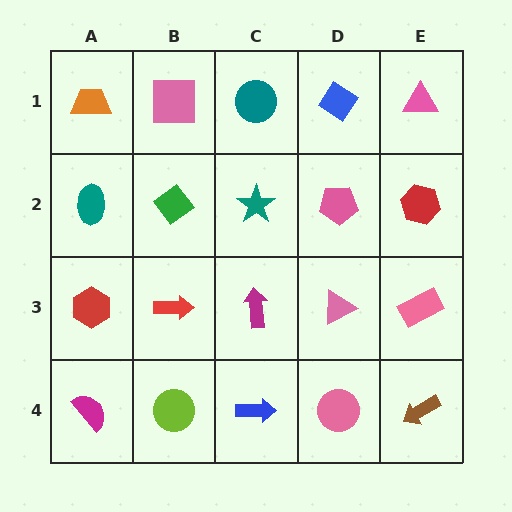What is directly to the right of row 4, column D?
A brown arrow.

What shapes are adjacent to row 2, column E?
A pink triangle (row 1, column E), a pink rectangle (row 3, column E), a pink pentagon (row 2, column D).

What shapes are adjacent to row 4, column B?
A red arrow (row 3, column B), a magenta semicircle (row 4, column A), a blue arrow (row 4, column C).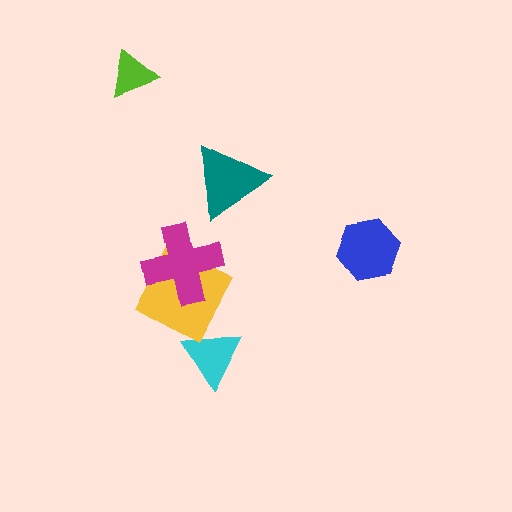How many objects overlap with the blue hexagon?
0 objects overlap with the blue hexagon.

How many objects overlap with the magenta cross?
1 object overlaps with the magenta cross.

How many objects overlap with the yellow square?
1 object overlaps with the yellow square.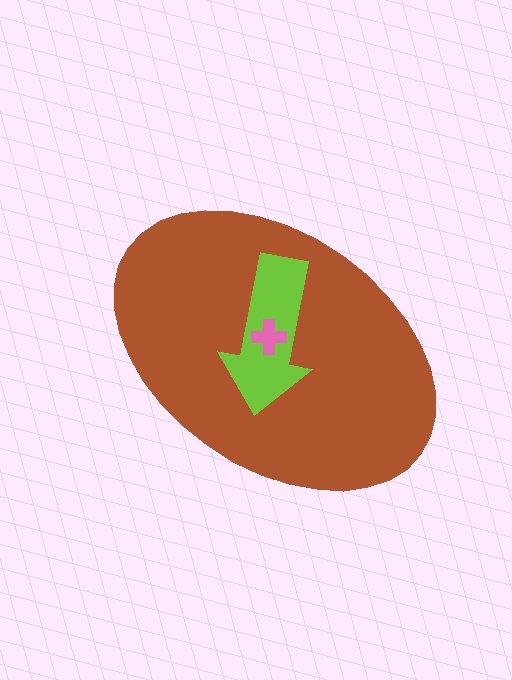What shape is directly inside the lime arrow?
The pink cross.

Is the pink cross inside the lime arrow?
Yes.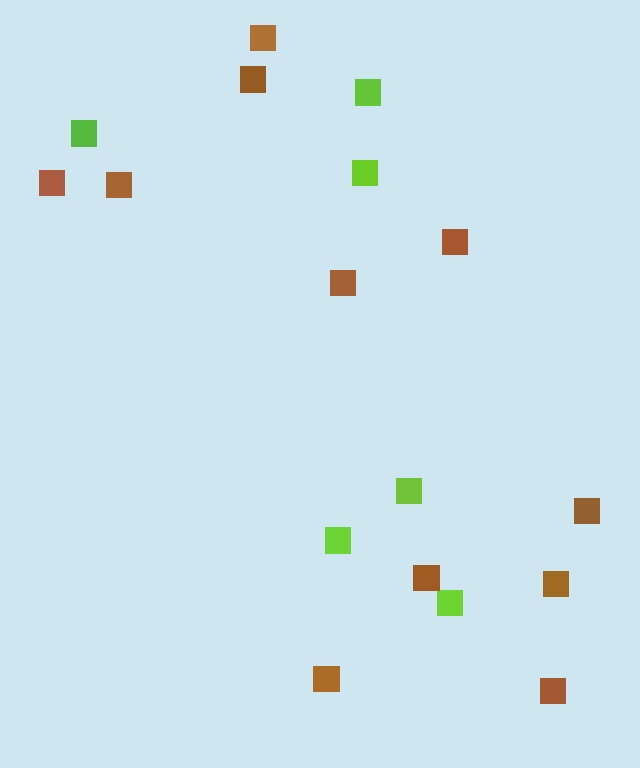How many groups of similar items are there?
There are 2 groups: one group of lime squares (6) and one group of brown squares (11).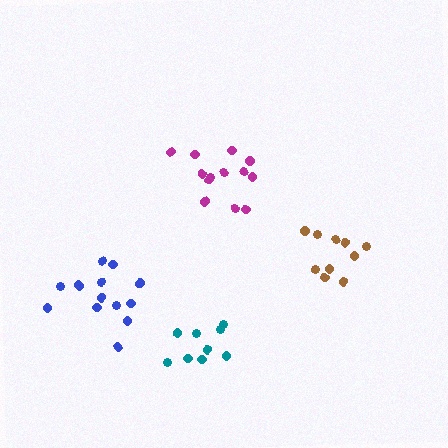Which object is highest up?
The magenta cluster is topmost.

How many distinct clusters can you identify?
There are 4 distinct clusters.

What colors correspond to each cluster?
The clusters are colored: blue, magenta, teal, brown.